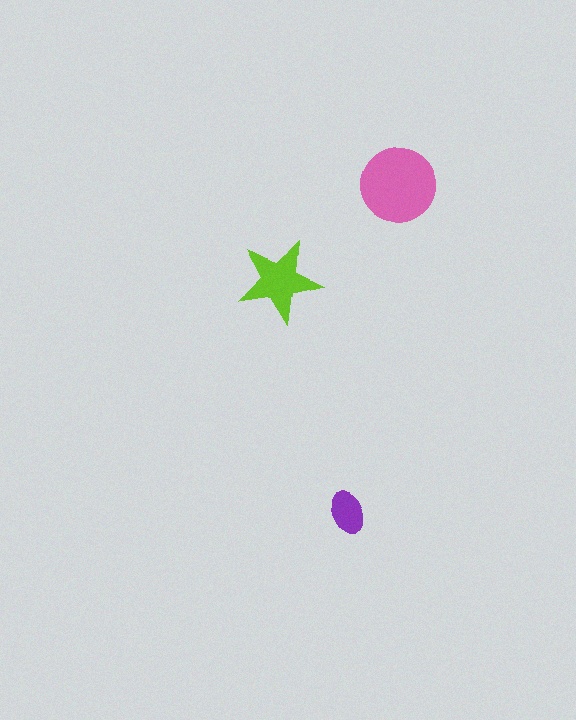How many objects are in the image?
There are 3 objects in the image.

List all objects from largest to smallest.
The pink circle, the lime star, the purple ellipse.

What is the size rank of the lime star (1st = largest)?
2nd.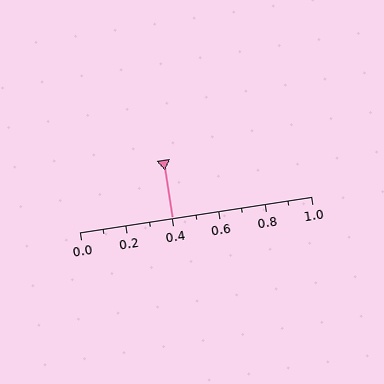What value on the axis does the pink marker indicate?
The marker indicates approximately 0.4.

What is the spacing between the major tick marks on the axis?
The major ticks are spaced 0.2 apart.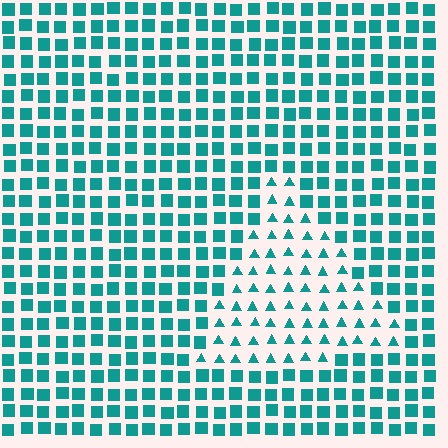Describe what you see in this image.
The image is filled with small teal elements arranged in a uniform grid. A triangle-shaped region contains triangles, while the surrounding area contains squares. The boundary is defined purely by the change in element shape.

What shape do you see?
I see a triangle.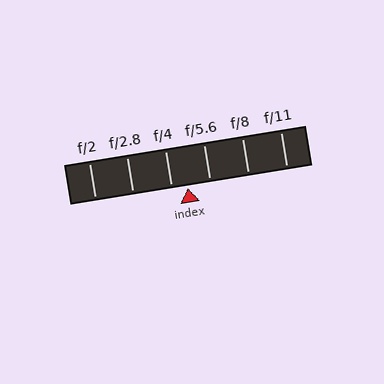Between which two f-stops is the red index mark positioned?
The index mark is between f/4 and f/5.6.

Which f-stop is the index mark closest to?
The index mark is closest to f/4.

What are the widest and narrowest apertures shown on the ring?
The widest aperture shown is f/2 and the narrowest is f/11.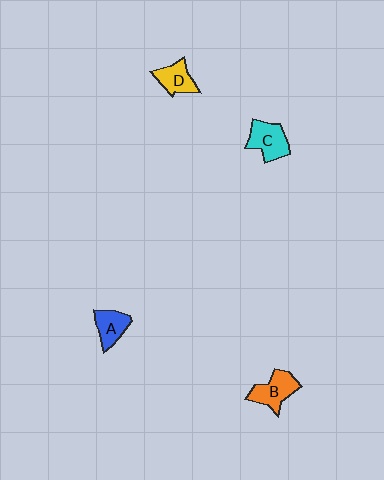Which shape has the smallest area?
Shape A (blue).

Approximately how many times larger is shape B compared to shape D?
Approximately 1.2 times.